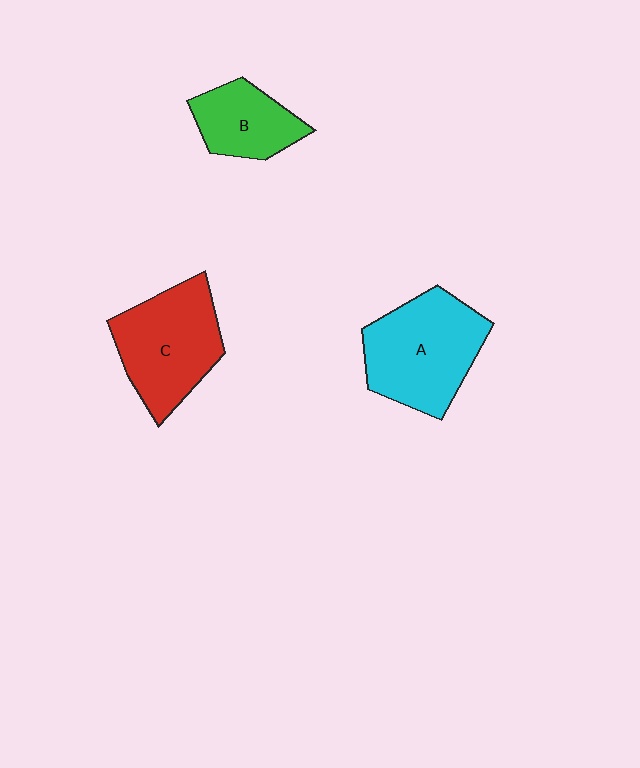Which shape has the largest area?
Shape A (cyan).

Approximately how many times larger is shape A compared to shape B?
Approximately 1.7 times.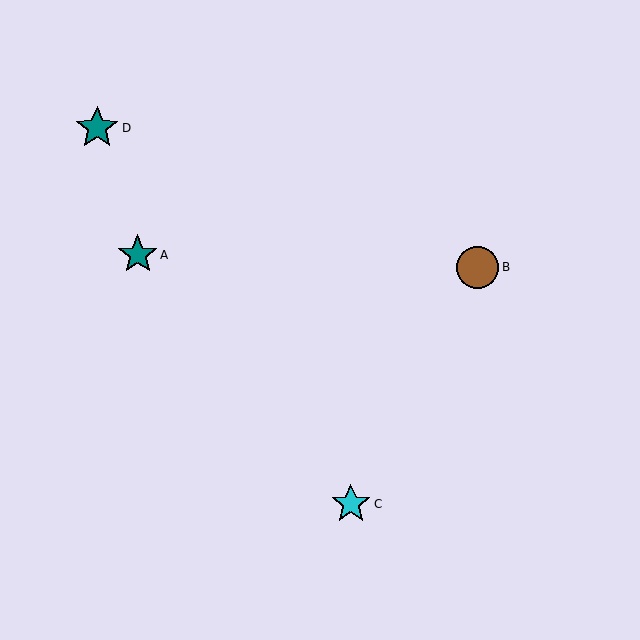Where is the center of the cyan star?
The center of the cyan star is at (351, 504).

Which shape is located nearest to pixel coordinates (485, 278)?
The brown circle (labeled B) at (477, 267) is nearest to that location.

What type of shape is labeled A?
Shape A is a teal star.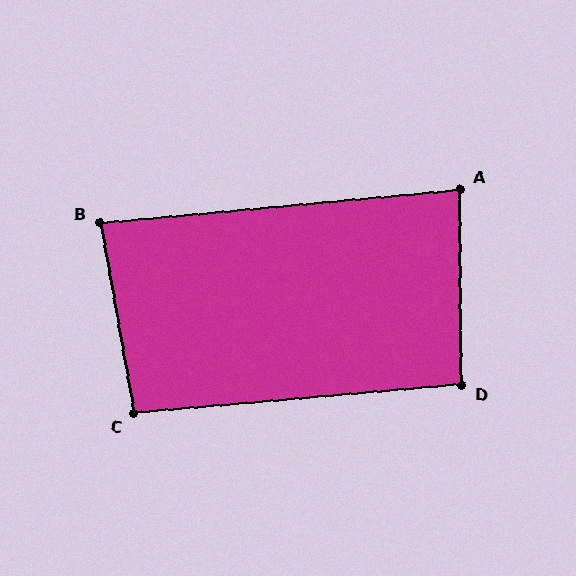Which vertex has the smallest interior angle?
A, at approximately 85 degrees.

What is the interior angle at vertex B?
Approximately 85 degrees (approximately right).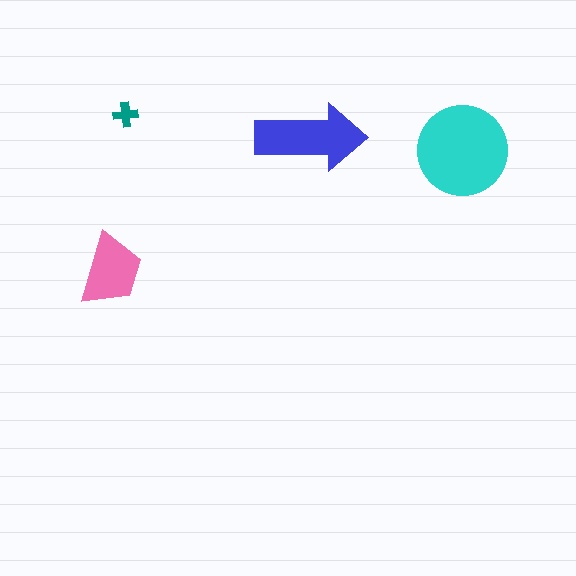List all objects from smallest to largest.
The teal cross, the pink trapezoid, the blue arrow, the cyan circle.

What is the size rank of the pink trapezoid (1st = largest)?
3rd.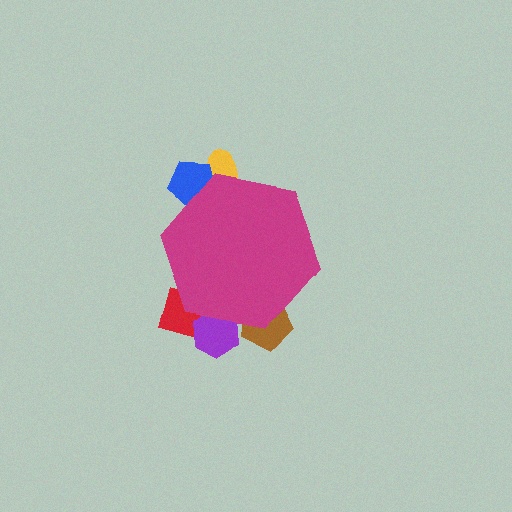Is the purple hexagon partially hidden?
Yes, the purple hexagon is partially hidden behind the magenta hexagon.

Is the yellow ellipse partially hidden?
Yes, the yellow ellipse is partially hidden behind the magenta hexagon.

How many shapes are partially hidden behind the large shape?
5 shapes are partially hidden.